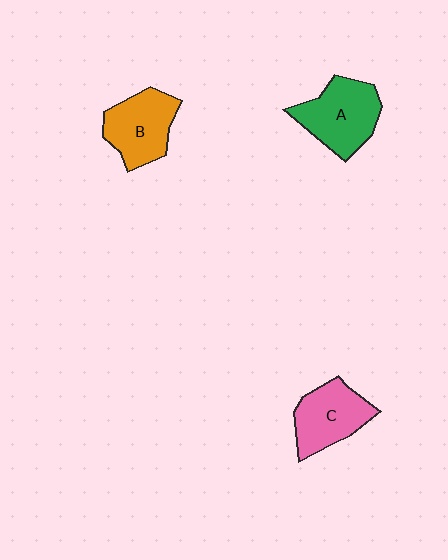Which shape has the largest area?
Shape A (green).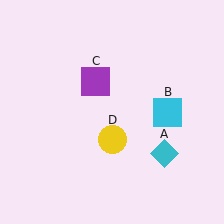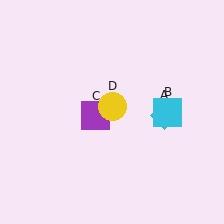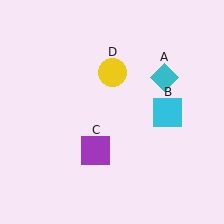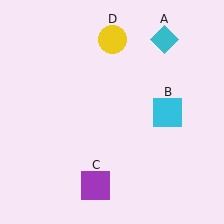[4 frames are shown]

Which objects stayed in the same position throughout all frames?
Cyan square (object B) remained stationary.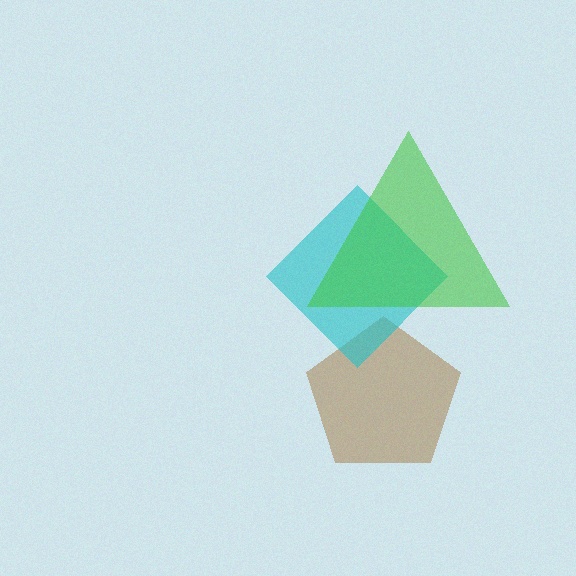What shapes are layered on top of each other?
The layered shapes are: a brown pentagon, a cyan diamond, a green triangle.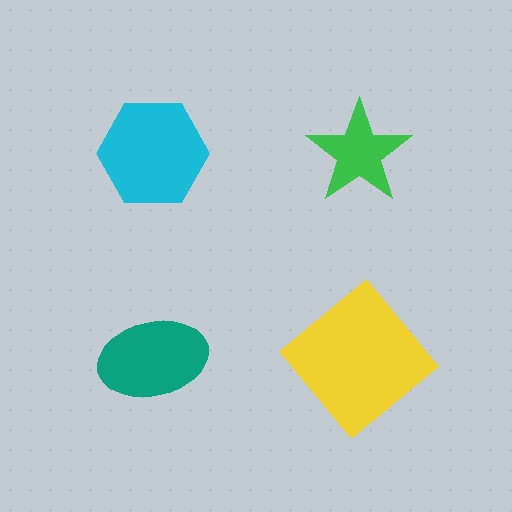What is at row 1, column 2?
A green star.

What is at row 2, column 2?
A yellow diamond.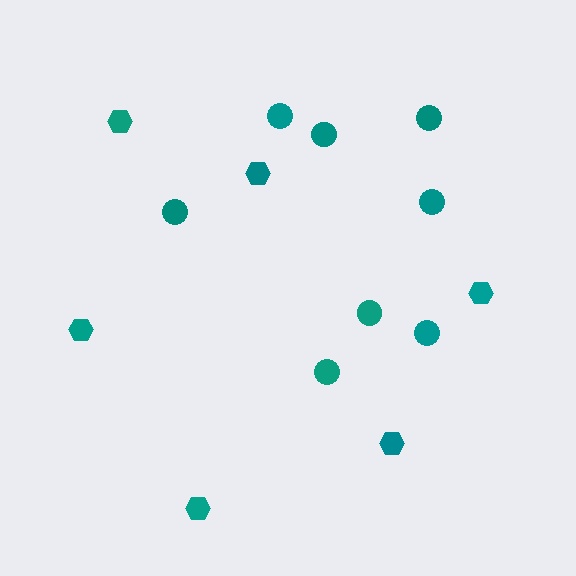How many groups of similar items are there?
There are 2 groups: one group of hexagons (6) and one group of circles (8).